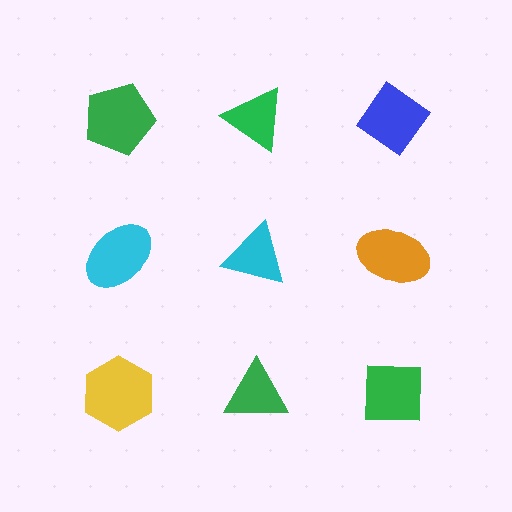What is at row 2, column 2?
A cyan triangle.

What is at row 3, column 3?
A green square.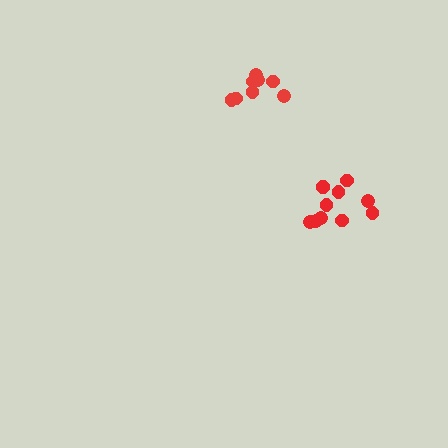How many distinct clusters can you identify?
There are 2 distinct clusters.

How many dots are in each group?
Group 1: 8 dots, Group 2: 11 dots (19 total).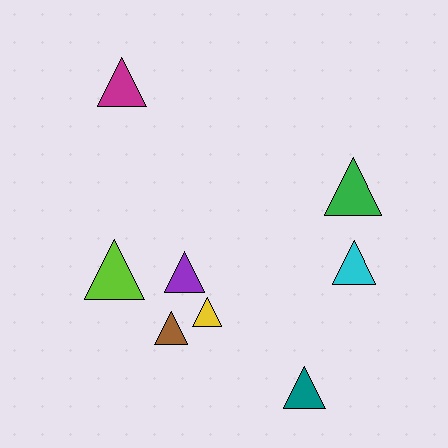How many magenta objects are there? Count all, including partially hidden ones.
There is 1 magenta object.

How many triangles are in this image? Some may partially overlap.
There are 8 triangles.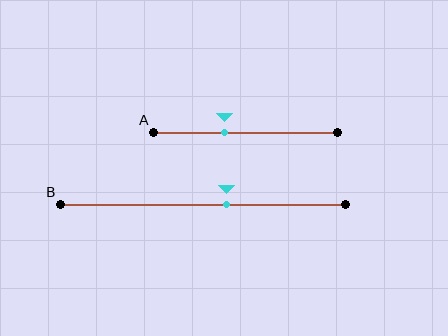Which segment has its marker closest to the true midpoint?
Segment B has its marker closest to the true midpoint.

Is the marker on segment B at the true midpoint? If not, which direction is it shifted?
No, the marker on segment B is shifted to the right by about 8% of the segment length.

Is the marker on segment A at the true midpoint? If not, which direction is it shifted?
No, the marker on segment A is shifted to the left by about 11% of the segment length.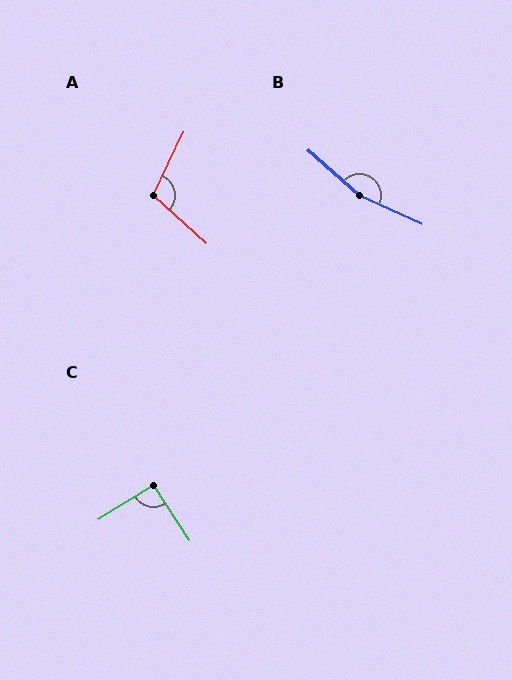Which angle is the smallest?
C, at approximately 91 degrees.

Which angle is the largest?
B, at approximately 163 degrees.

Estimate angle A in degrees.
Approximately 107 degrees.